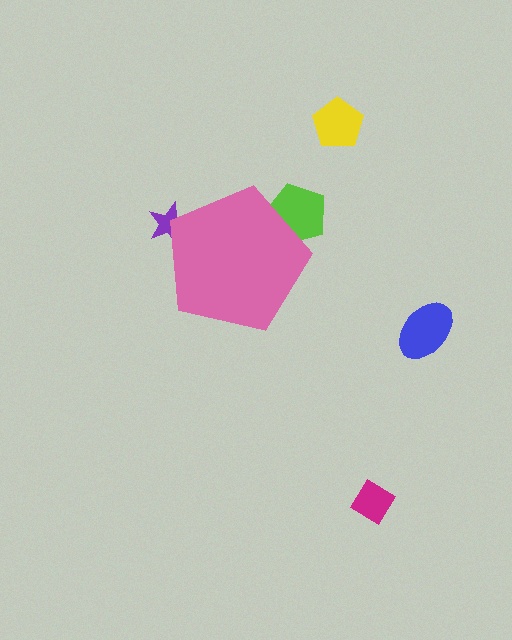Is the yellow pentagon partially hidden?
No, the yellow pentagon is fully visible.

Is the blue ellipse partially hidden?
No, the blue ellipse is fully visible.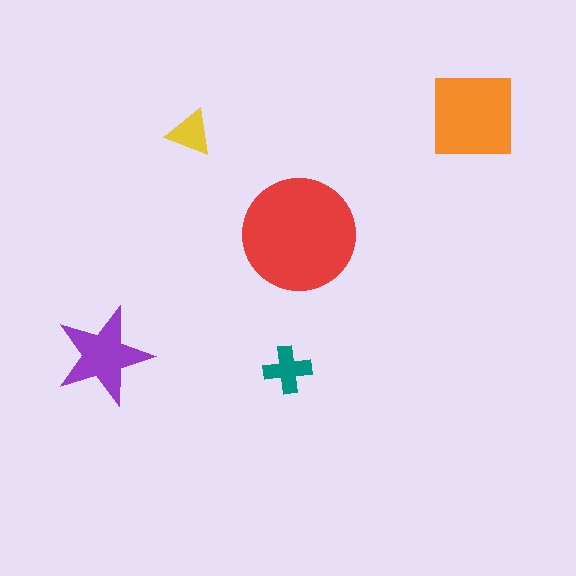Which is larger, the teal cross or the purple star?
The purple star.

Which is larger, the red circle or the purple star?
The red circle.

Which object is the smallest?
The yellow triangle.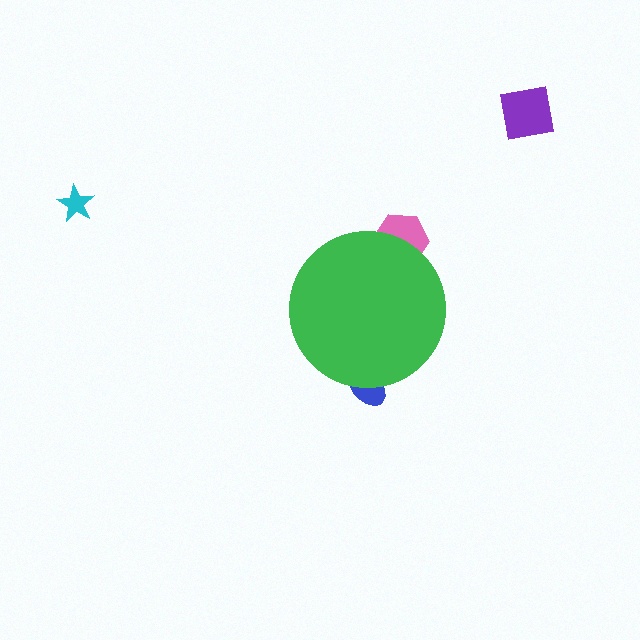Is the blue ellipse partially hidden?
Yes, the blue ellipse is partially hidden behind the green circle.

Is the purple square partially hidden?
No, the purple square is fully visible.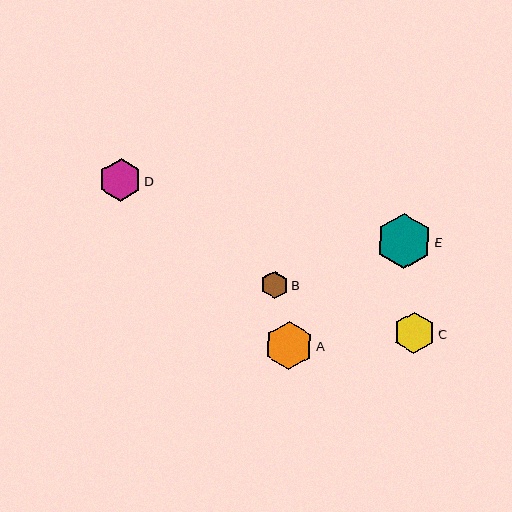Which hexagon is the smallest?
Hexagon B is the smallest with a size of approximately 28 pixels.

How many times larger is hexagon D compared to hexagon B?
Hexagon D is approximately 1.5 times the size of hexagon B.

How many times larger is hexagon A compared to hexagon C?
Hexagon A is approximately 1.2 times the size of hexagon C.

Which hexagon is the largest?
Hexagon E is the largest with a size of approximately 56 pixels.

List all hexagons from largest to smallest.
From largest to smallest: E, A, D, C, B.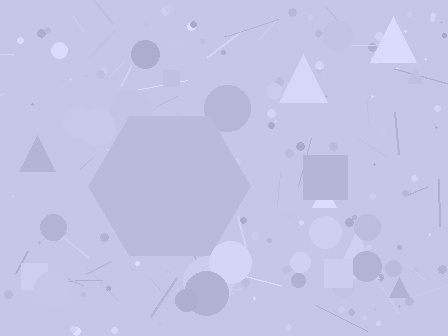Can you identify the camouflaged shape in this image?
The camouflaged shape is a hexagon.